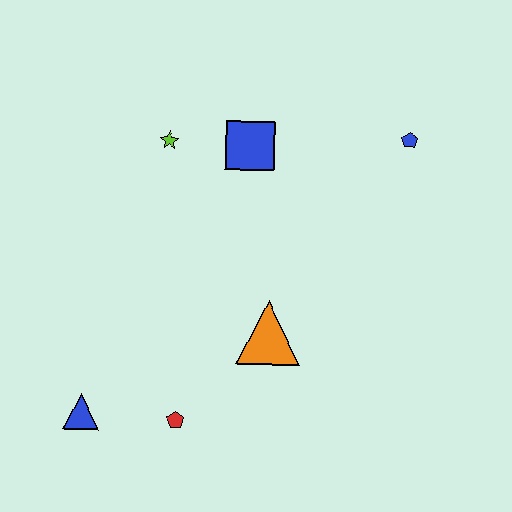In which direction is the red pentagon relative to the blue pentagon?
The red pentagon is below the blue pentagon.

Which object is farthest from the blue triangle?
The blue pentagon is farthest from the blue triangle.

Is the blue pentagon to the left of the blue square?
No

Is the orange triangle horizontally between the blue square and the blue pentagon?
Yes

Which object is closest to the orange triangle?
The red pentagon is closest to the orange triangle.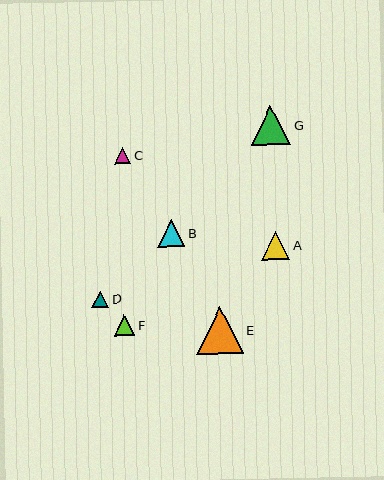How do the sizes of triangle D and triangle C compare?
Triangle D and triangle C are approximately the same size.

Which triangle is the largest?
Triangle E is the largest with a size of approximately 47 pixels.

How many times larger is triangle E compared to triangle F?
Triangle E is approximately 2.2 times the size of triangle F.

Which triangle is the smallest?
Triangle C is the smallest with a size of approximately 16 pixels.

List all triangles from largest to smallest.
From largest to smallest: E, G, A, B, F, D, C.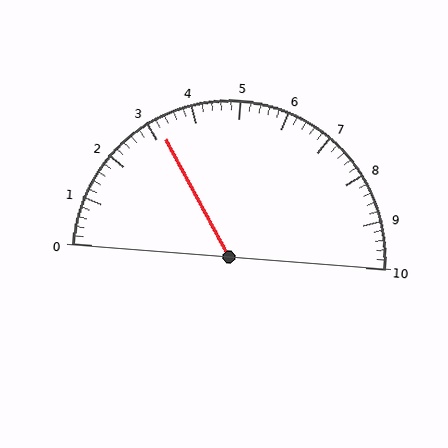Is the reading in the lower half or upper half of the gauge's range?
The reading is in the lower half of the range (0 to 10).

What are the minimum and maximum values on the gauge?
The gauge ranges from 0 to 10.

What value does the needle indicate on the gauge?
The needle indicates approximately 3.2.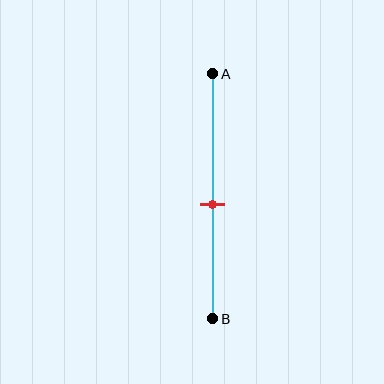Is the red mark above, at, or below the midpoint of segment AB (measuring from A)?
The red mark is below the midpoint of segment AB.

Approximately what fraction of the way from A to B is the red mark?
The red mark is approximately 55% of the way from A to B.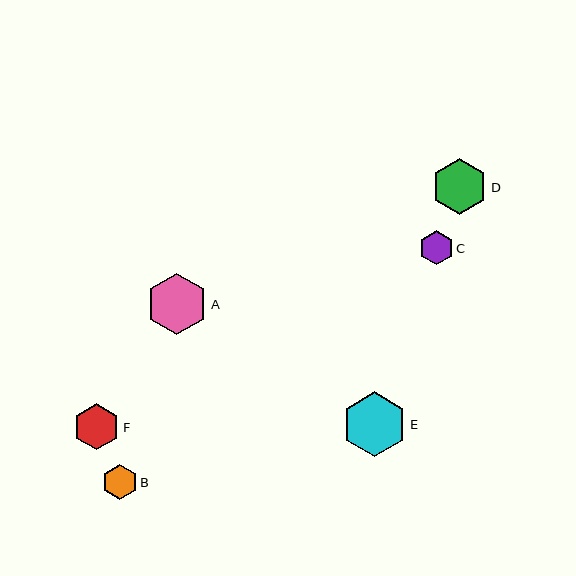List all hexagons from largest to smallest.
From largest to smallest: E, A, D, F, B, C.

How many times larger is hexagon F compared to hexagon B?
Hexagon F is approximately 1.3 times the size of hexagon B.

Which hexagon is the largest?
Hexagon E is the largest with a size of approximately 65 pixels.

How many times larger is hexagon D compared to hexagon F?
Hexagon D is approximately 1.2 times the size of hexagon F.